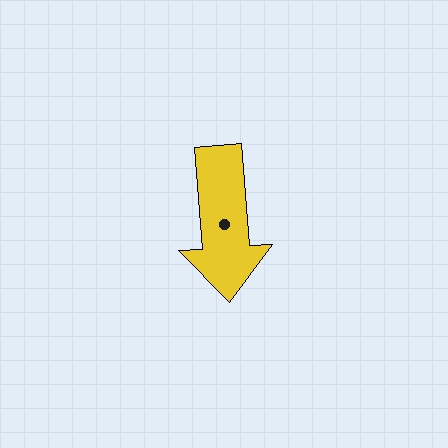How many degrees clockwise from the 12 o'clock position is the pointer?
Approximately 176 degrees.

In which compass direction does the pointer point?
South.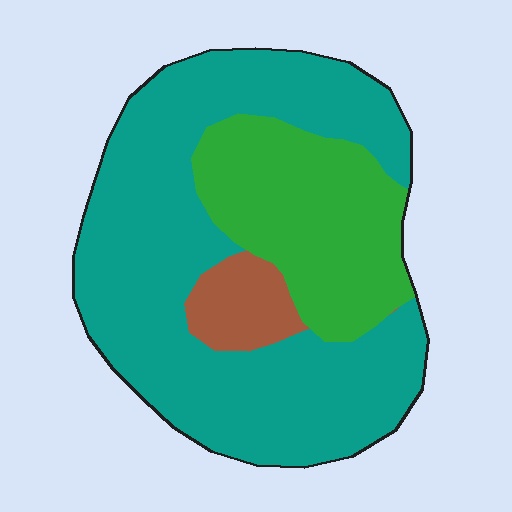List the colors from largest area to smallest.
From largest to smallest: teal, green, brown.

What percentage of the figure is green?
Green covers around 30% of the figure.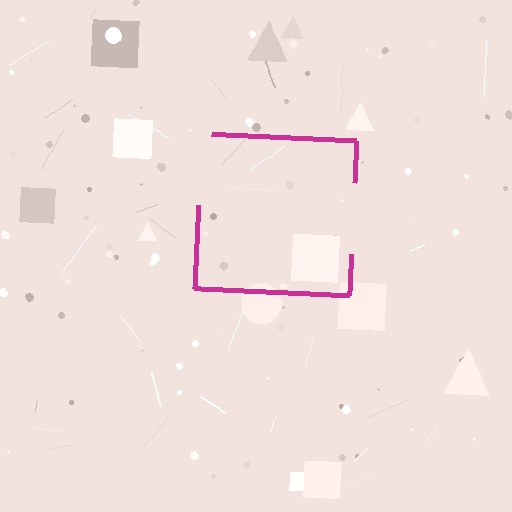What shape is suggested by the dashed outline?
The dashed outline suggests a square.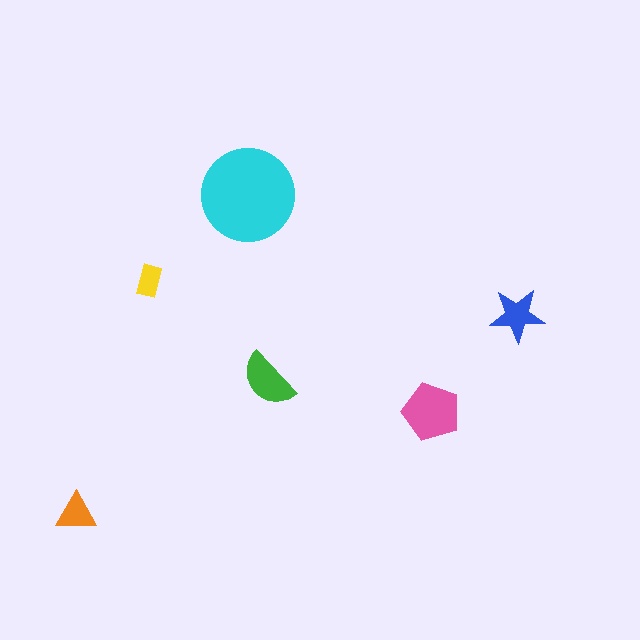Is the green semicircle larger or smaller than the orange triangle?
Larger.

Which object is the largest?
The cyan circle.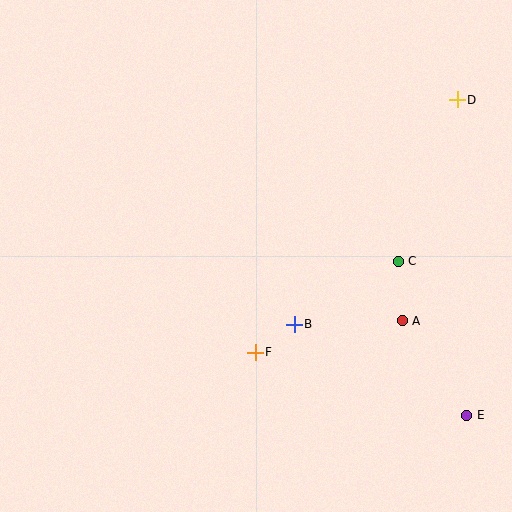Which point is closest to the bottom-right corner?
Point E is closest to the bottom-right corner.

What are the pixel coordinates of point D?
Point D is at (457, 100).